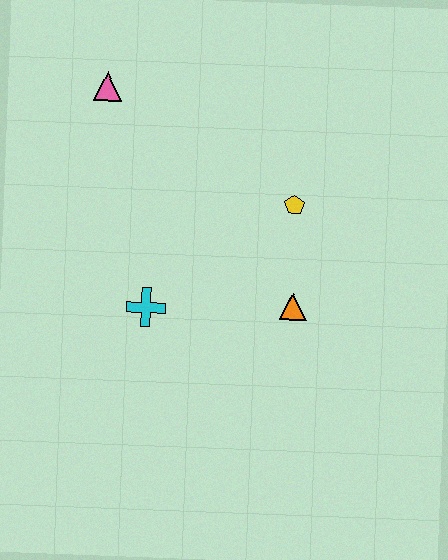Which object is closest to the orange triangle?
The yellow pentagon is closest to the orange triangle.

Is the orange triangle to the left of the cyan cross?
No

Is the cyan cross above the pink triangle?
No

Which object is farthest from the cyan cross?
The pink triangle is farthest from the cyan cross.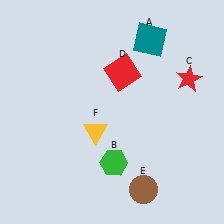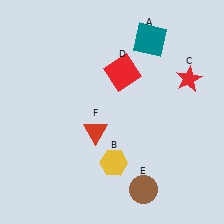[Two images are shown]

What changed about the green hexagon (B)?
In Image 1, B is green. In Image 2, it changed to yellow.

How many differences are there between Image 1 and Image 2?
There are 2 differences between the two images.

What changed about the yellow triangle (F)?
In Image 1, F is yellow. In Image 2, it changed to red.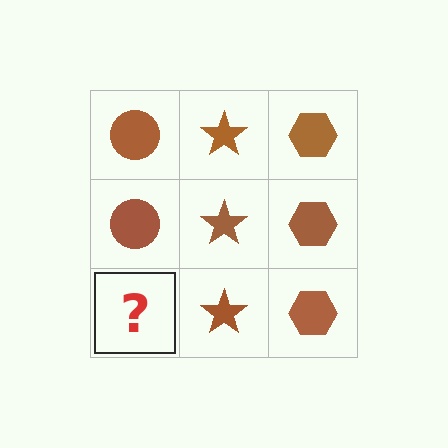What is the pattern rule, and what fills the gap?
The rule is that each column has a consistent shape. The gap should be filled with a brown circle.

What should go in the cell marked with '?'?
The missing cell should contain a brown circle.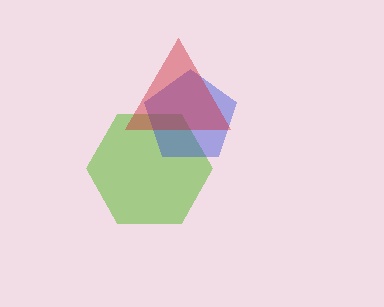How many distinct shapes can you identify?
There are 3 distinct shapes: a lime hexagon, a blue pentagon, a red triangle.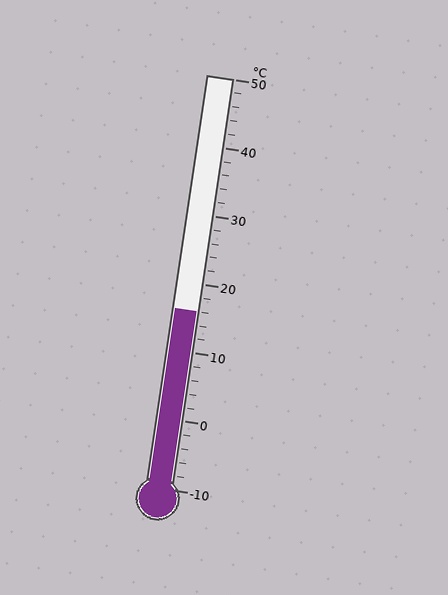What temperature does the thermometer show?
The thermometer shows approximately 16°C.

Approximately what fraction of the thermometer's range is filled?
The thermometer is filled to approximately 45% of its range.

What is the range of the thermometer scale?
The thermometer scale ranges from -10°C to 50°C.